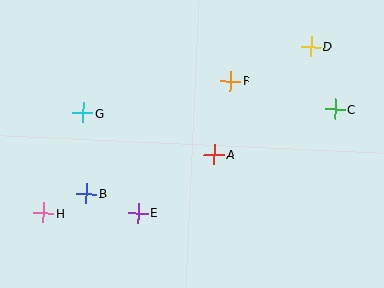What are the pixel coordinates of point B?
Point B is at (86, 194).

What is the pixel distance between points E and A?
The distance between E and A is 96 pixels.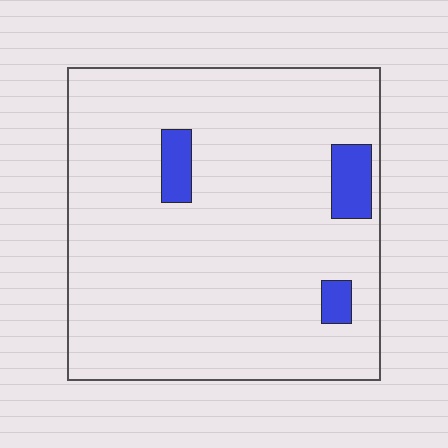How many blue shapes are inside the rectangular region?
3.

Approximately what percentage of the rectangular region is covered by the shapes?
Approximately 5%.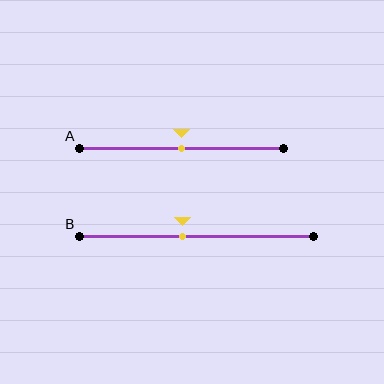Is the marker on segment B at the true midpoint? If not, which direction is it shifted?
No, the marker on segment B is shifted to the left by about 6% of the segment length.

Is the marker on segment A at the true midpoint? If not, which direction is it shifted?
Yes, the marker on segment A is at the true midpoint.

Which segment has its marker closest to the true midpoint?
Segment A has its marker closest to the true midpoint.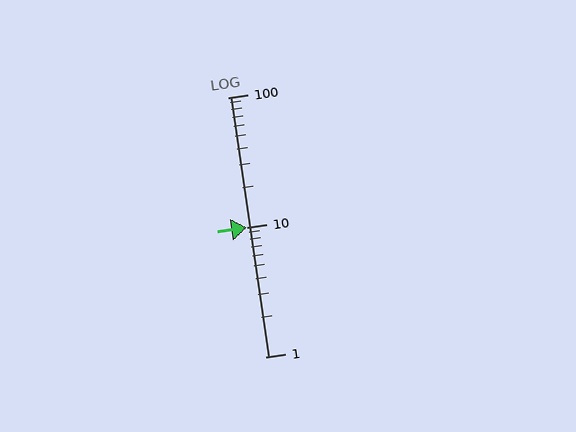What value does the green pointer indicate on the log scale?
The pointer indicates approximately 10.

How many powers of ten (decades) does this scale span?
The scale spans 2 decades, from 1 to 100.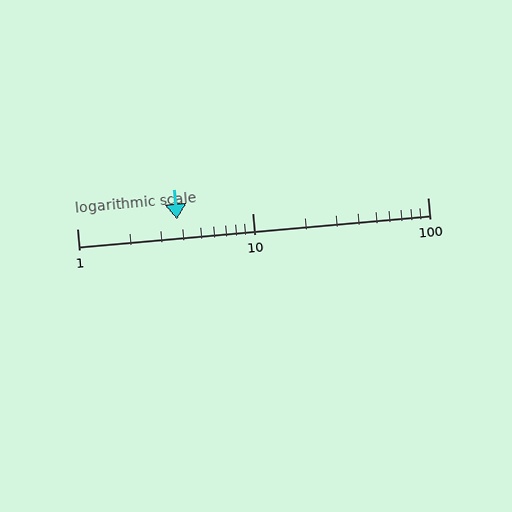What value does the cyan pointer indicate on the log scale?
The pointer indicates approximately 3.7.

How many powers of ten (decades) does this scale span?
The scale spans 2 decades, from 1 to 100.